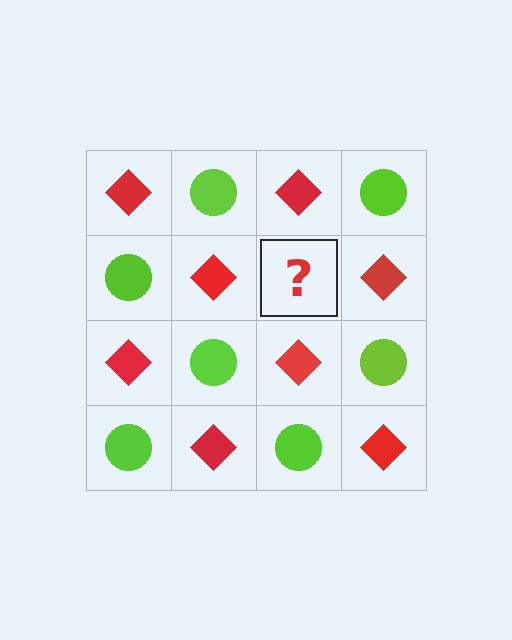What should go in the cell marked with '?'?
The missing cell should contain a lime circle.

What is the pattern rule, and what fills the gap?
The rule is that it alternates red diamond and lime circle in a checkerboard pattern. The gap should be filled with a lime circle.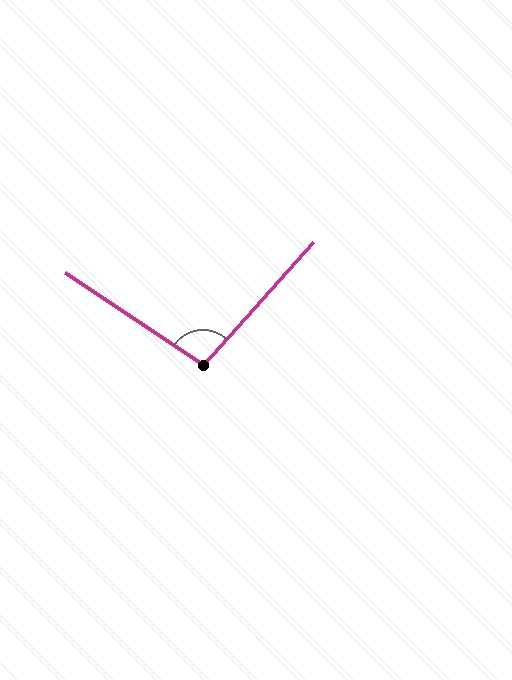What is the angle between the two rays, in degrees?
Approximately 98 degrees.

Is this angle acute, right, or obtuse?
It is obtuse.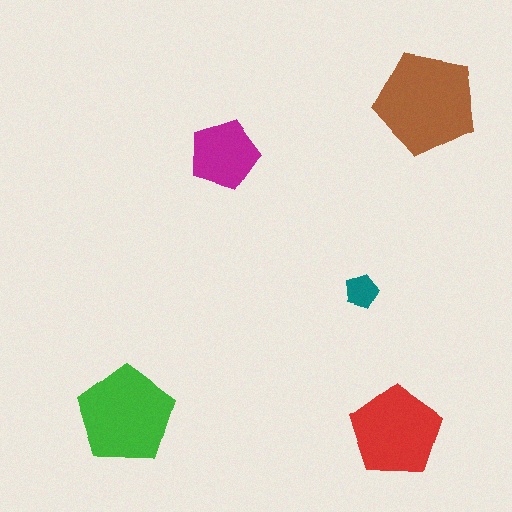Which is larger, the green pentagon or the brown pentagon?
The brown one.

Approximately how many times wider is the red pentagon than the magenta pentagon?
About 1.5 times wider.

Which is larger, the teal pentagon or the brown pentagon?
The brown one.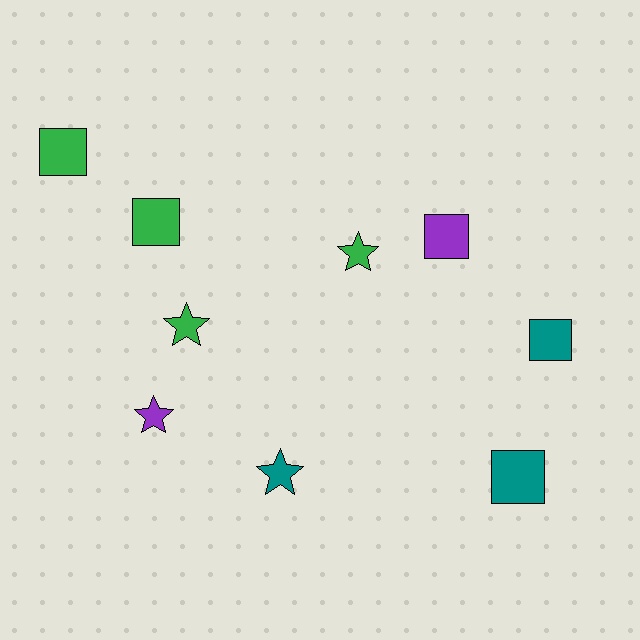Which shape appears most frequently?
Square, with 5 objects.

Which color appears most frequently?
Green, with 4 objects.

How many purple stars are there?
There is 1 purple star.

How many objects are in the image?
There are 9 objects.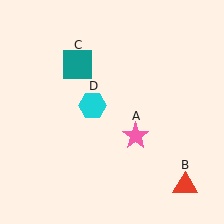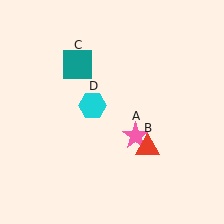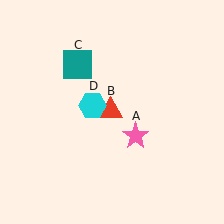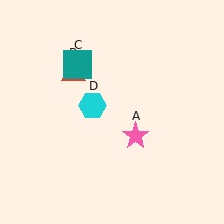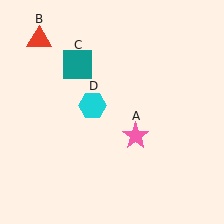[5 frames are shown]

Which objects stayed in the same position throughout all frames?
Pink star (object A) and teal square (object C) and cyan hexagon (object D) remained stationary.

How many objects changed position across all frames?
1 object changed position: red triangle (object B).